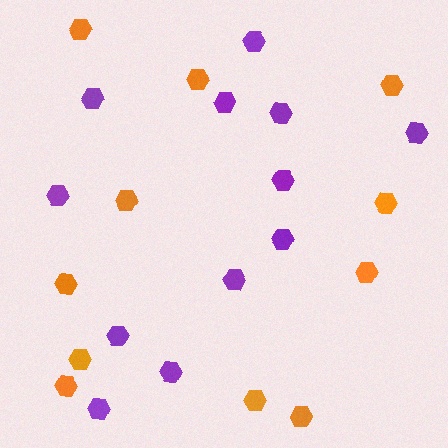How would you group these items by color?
There are 2 groups: one group of purple hexagons (12) and one group of orange hexagons (11).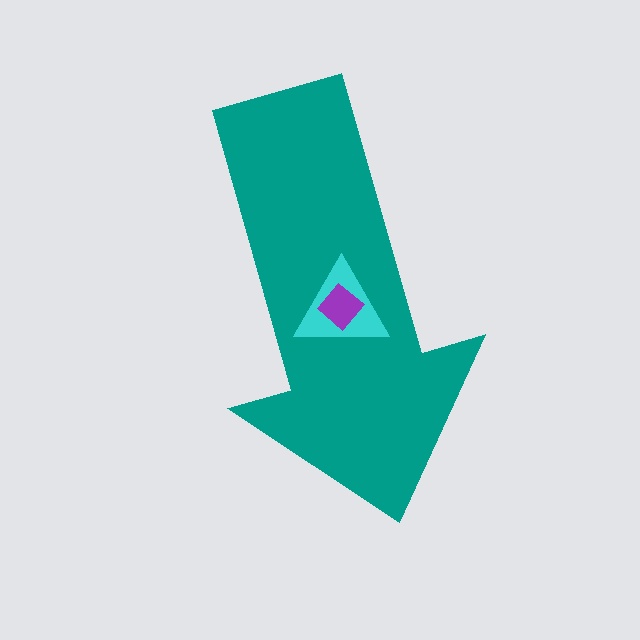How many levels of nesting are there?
3.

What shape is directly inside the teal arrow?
The cyan triangle.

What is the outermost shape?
The teal arrow.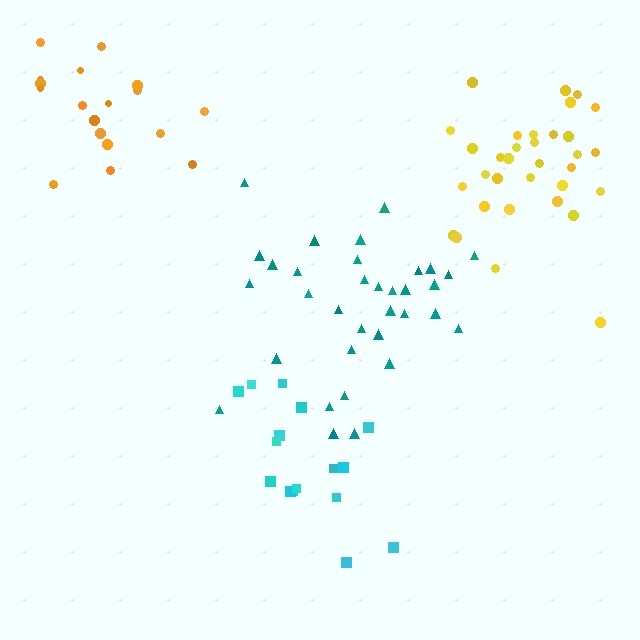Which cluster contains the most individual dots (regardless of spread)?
Teal (34).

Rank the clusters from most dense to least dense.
yellow, teal, orange, cyan.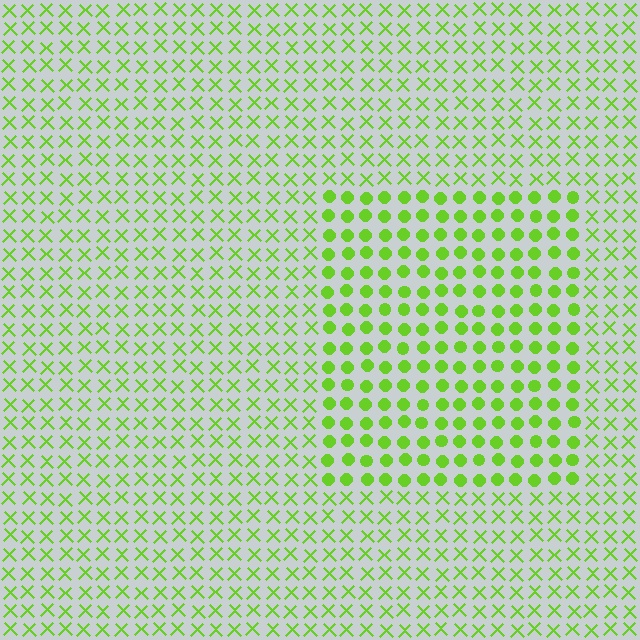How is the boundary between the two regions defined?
The boundary is defined by a change in element shape: circles inside vs. X marks outside. All elements share the same color and spacing.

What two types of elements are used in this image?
The image uses circles inside the rectangle region and X marks outside it.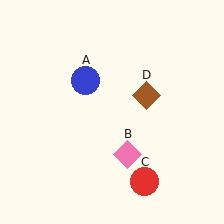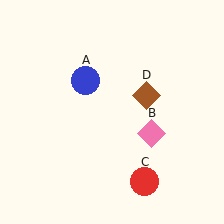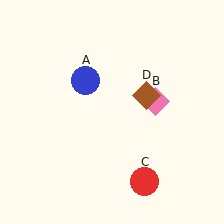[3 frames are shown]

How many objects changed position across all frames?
1 object changed position: pink diamond (object B).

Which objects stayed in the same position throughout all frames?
Blue circle (object A) and red circle (object C) and brown diamond (object D) remained stationary.